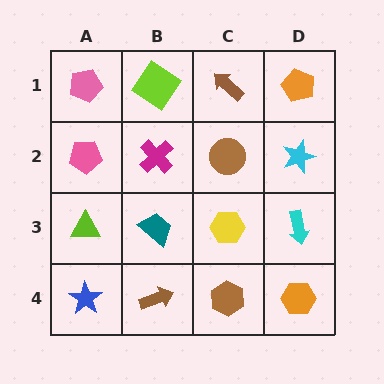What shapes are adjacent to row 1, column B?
A magenta cross (row 2, column B), a pink pentagon (row 1, column A), a brown arrow (row 1, column C).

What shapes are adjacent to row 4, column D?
A cyan arrow (row 3, column D), a brown hexagon (row 4, column C).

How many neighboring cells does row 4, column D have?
2.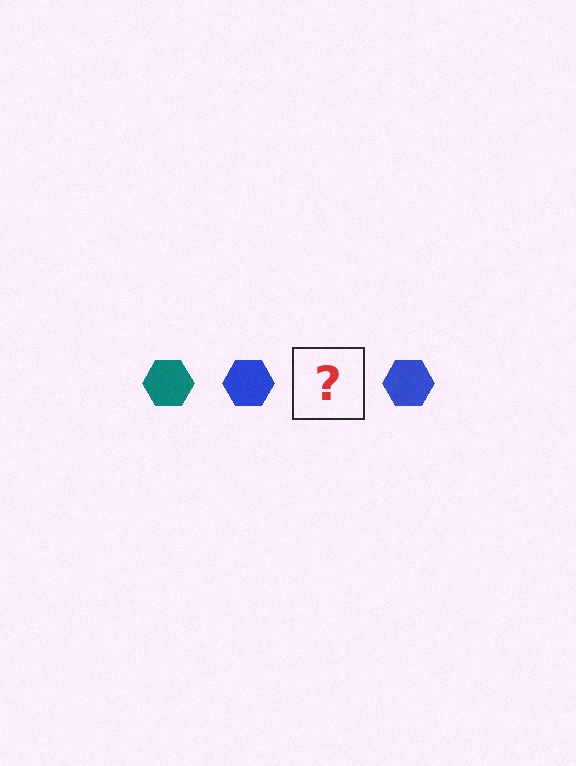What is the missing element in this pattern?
The missing element is a teal hexagon.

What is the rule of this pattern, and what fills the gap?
The rule is that the pattern cycles through teal, blue hexagons. The gap should be filled with a teal hexagon.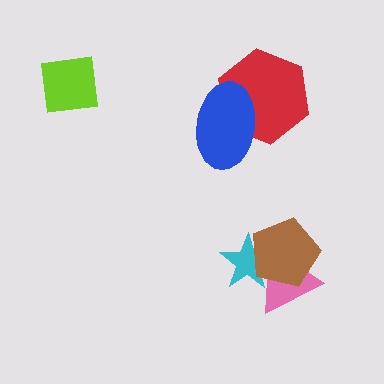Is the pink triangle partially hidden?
Yes, it is partially covered by another shape.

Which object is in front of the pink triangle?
The brown pentagon is in front of the pink triangle.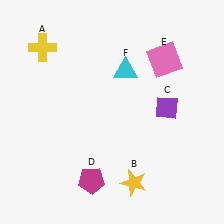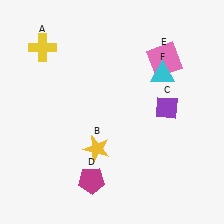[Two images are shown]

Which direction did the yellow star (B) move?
The yellow star (B) moved left.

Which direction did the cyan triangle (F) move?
The cyan triangle (F) moved right.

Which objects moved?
The objects that moved are: the yellow star (B), the cyan triangle (F).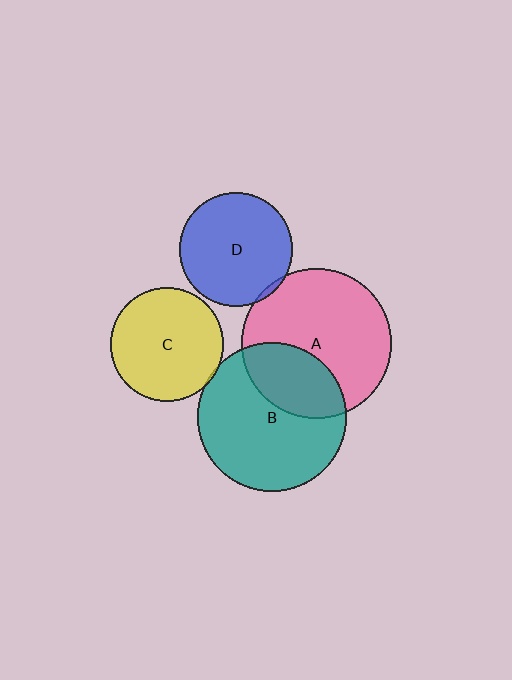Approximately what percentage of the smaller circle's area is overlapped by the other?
Approximately 5%.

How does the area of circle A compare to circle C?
Approximately 1.8 times.